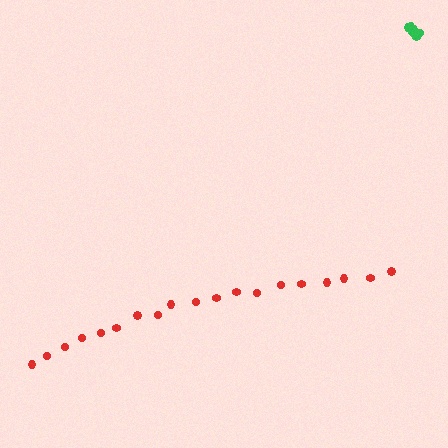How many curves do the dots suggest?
There are 2 distinct paths.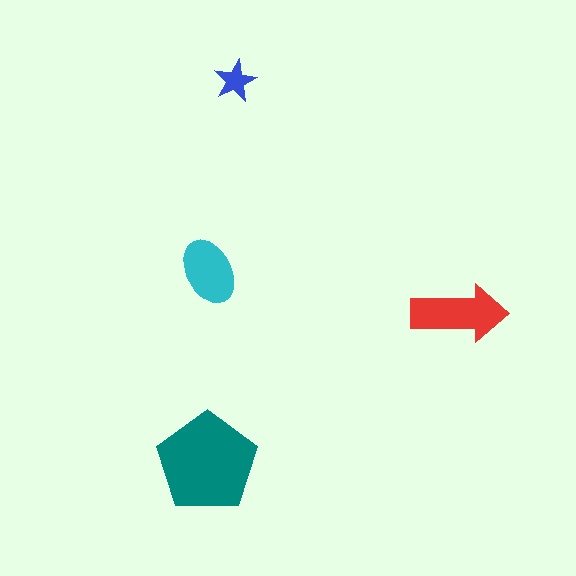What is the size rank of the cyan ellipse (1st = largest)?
3rd.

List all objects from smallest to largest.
The blue star, the cyan ellipse, the red arrow, the teal pentagon.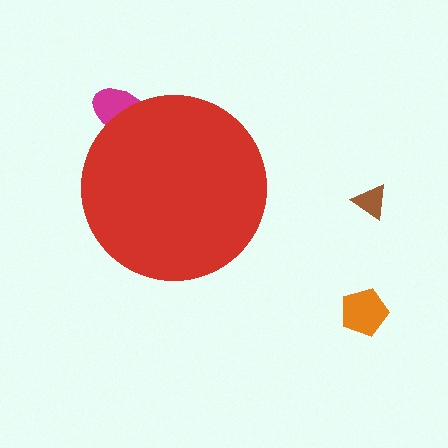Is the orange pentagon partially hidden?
No, the orange pentagon is fully visible.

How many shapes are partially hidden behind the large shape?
1 shape is partially hidden.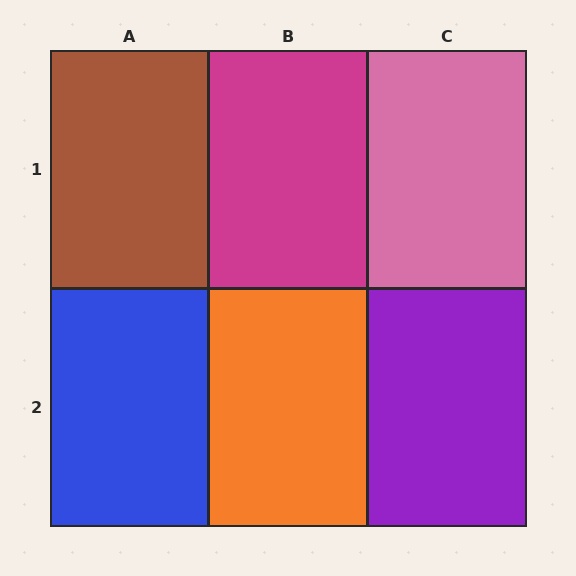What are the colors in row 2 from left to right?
Blue, orange, purple.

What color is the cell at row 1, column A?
Brown.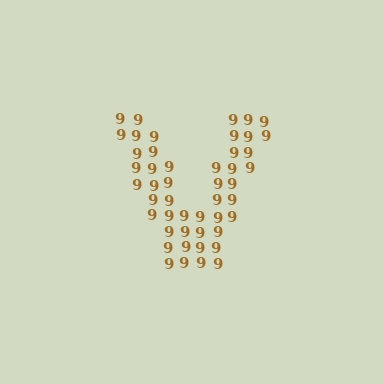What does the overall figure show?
The overall figure shows the letter V.